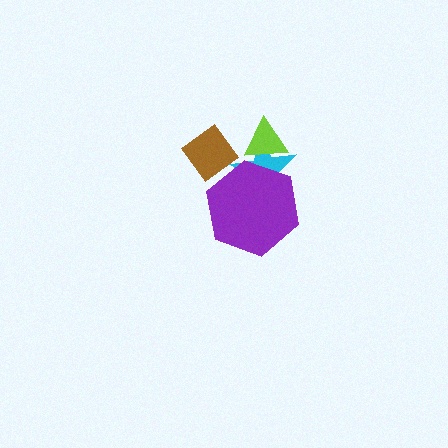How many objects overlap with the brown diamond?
2 objects overlap with the brown diamond.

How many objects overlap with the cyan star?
3 objects overlap with the cyan star.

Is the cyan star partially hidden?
Yes, it is partially covered by another shape.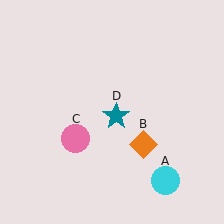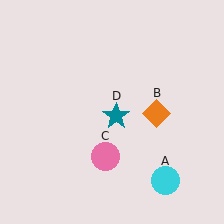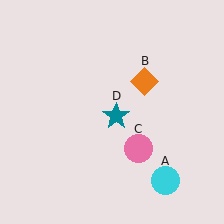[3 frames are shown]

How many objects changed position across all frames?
2 objects changed position: orange diamond (object B), pink circle (object C).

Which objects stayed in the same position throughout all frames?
Cyan circle (object A) and teal star (object D) remained stationary.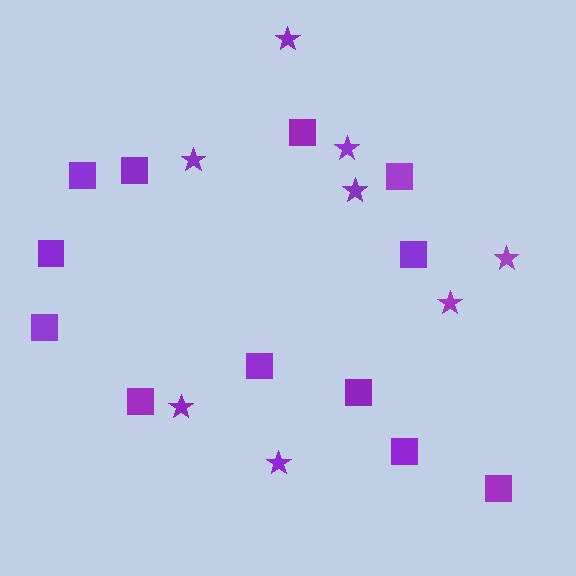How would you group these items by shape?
There are 2 groups: one group of stars (8) and one group of squares (12).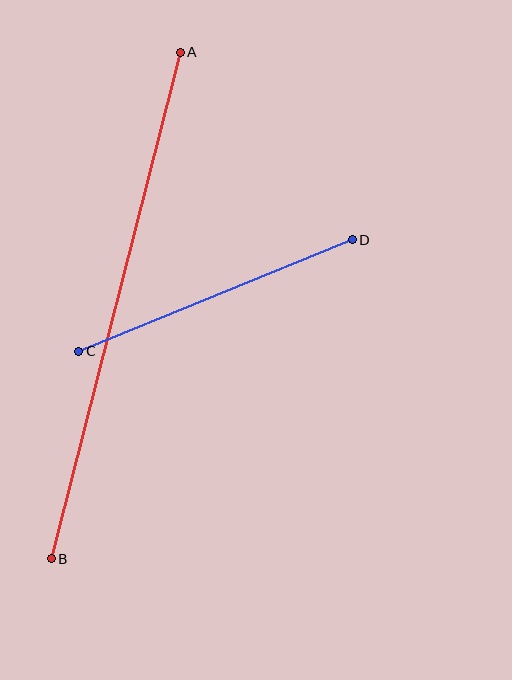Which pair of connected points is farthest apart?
Points A and B are farthest apart.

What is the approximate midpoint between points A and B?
The midpoint is at approximately (116, 306) pixels.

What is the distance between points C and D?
The distance is approximately 295 pixels.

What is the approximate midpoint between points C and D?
The midpoint is at approximately (216, 295) pixels.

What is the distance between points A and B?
The distance is approximately 523 pixels.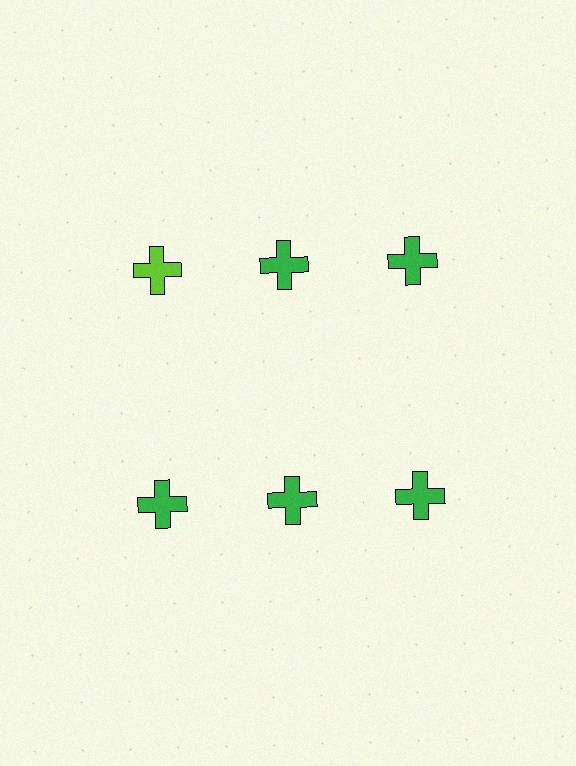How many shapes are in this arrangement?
There are 6 shapes arranged in a grid pattern.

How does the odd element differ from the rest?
It has a different color: lime instead of green.